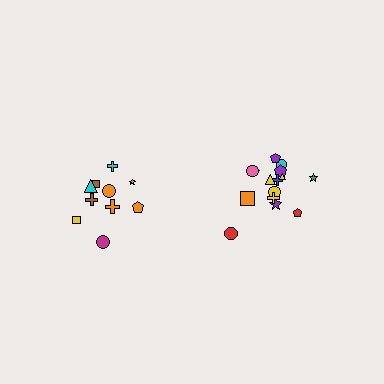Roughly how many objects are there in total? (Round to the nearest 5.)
Roughly 25 objects in total.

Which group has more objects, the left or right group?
The right group.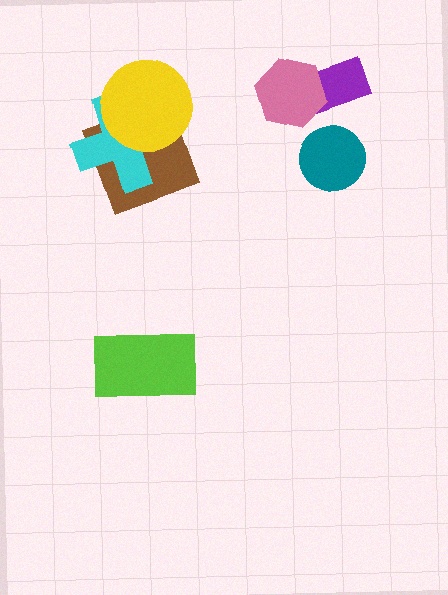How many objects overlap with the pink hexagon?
1 object overlaps with the pink hexagon.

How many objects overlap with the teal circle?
0 objects overlap with the teal circle.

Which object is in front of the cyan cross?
The yellow circle is in front of the cyan cross.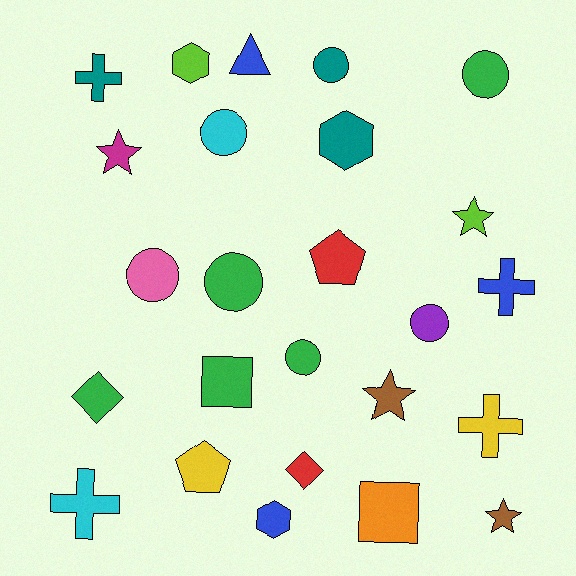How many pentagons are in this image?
There are 2 pentagons.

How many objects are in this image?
There are 25 objects.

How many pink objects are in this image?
There is 1 pink object.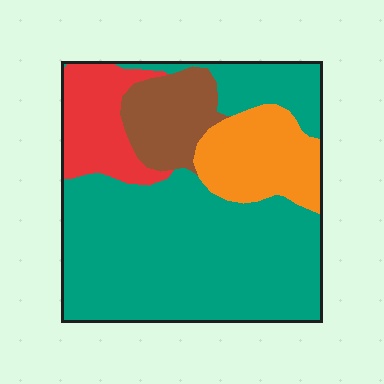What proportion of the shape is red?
Red takes up less than a sixth of the shape.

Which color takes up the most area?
Teal, at roughly 60%.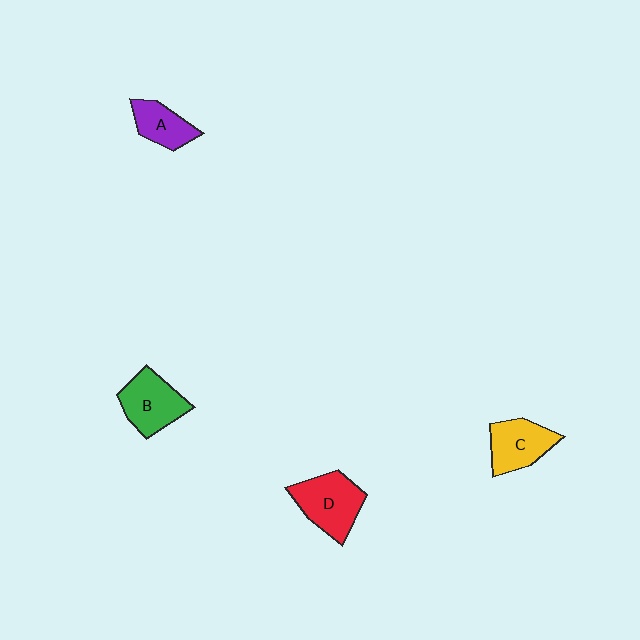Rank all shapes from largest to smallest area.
From largest to smallest: D (red), B (green), C (yellow), A (purple).